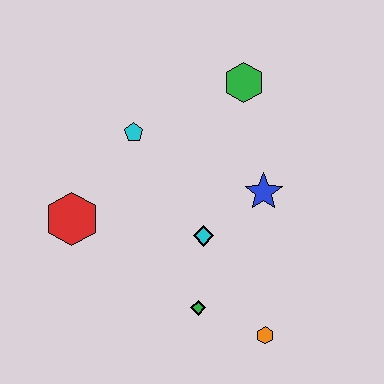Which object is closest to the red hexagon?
The cyan pentagon is closest to the red hexagon.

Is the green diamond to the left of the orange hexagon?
Yes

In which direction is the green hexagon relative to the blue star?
The green hexagon is above the blue star.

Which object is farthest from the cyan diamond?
The green hexagon is farthest from the cyan diamond.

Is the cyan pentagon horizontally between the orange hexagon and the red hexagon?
Yes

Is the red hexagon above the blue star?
No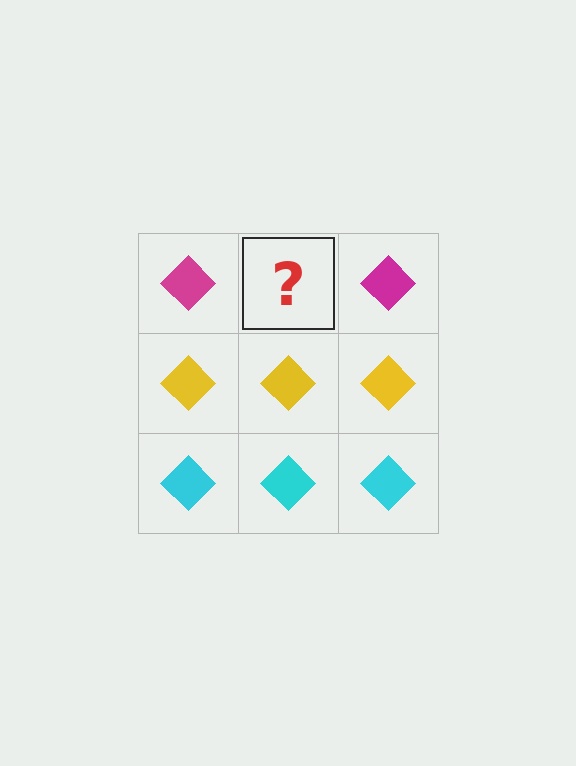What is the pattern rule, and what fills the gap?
The rule is that each row has a consistent color. The gap should be filled with a magenta diamond.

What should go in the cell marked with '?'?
The missing cell should contain a magenta diamond.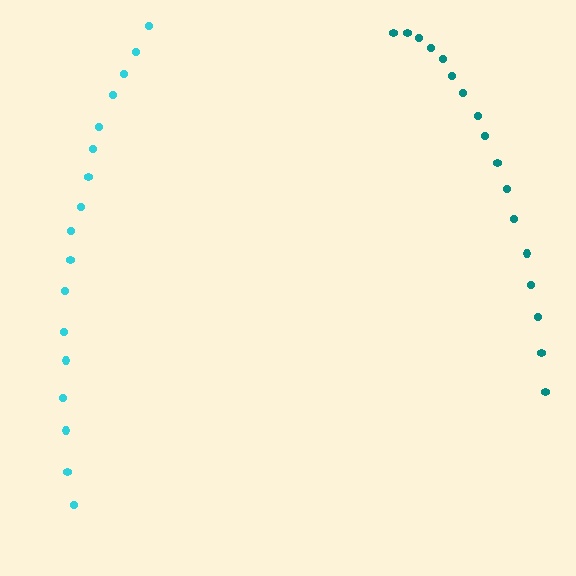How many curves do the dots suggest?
There are 2 distinct paths.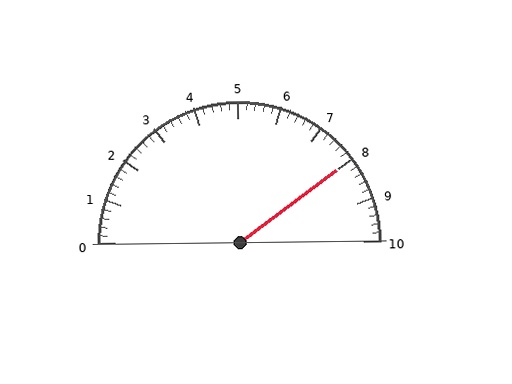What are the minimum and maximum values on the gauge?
The gauge ranges from 0 to 10.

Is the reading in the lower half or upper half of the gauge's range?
The reading is in the upper half of the range (0 to 10).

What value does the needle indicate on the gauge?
The needle indicates approximately 8.0.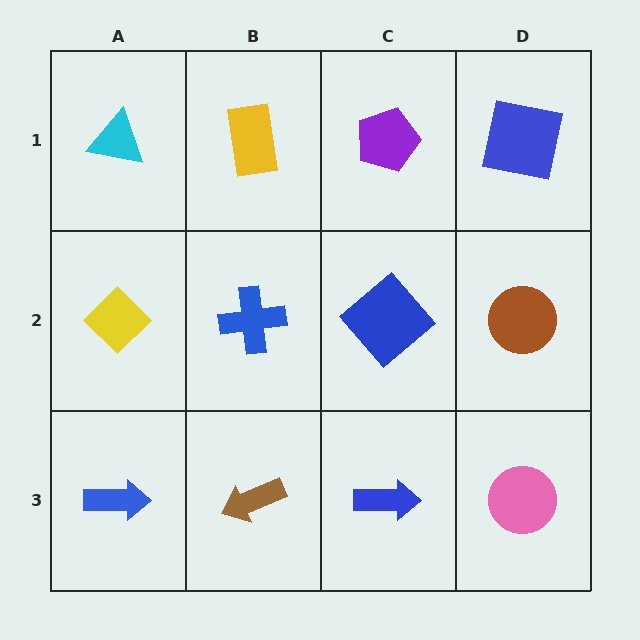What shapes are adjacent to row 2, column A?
A cyan triangle (row 1, column A), a blue arrow (row 3, column A), a blue cross (row 2, column B).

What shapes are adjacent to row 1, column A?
A yellow diamond (row 2, column A), a yellow rectangle (row 1, column B).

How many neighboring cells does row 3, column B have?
3.